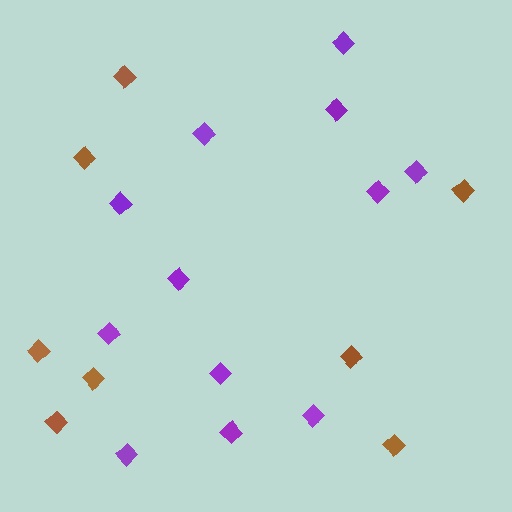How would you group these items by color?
There are 2 groups: one group of brown diamonds (8) and one group of purple diamonds (12).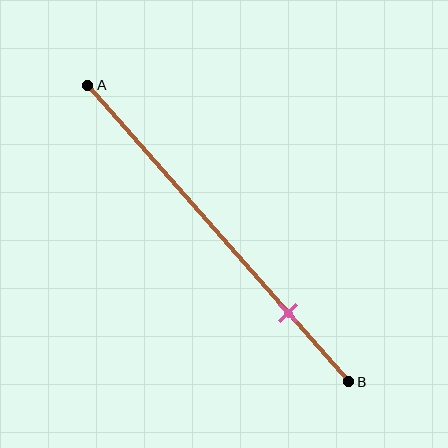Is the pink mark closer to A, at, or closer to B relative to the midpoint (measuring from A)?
The pink mark is closer to point B than the midpoint of segment AB.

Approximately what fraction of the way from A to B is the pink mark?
The pink mark is approximately 75% of the way from A to B.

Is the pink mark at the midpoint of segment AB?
No, the mark is at about 75% from A, not at the 50% midpoint.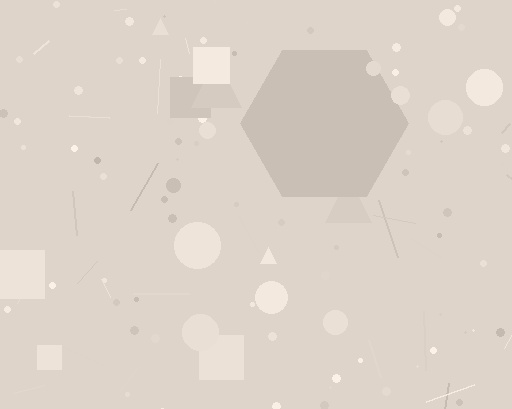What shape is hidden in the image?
A hexagon is hidden in the image.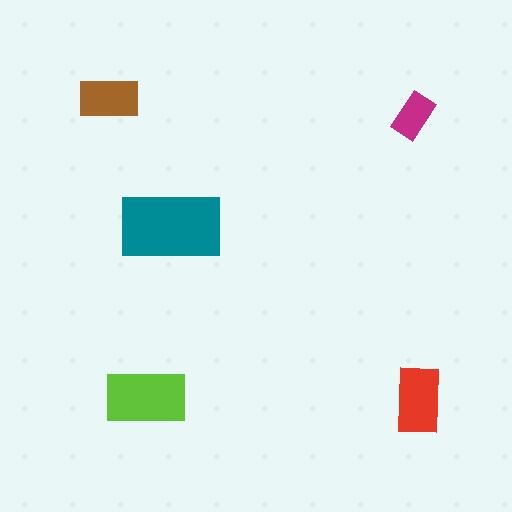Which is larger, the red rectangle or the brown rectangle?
The red one.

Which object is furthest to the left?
The brown rectangle is leftmost.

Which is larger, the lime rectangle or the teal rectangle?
The teal one.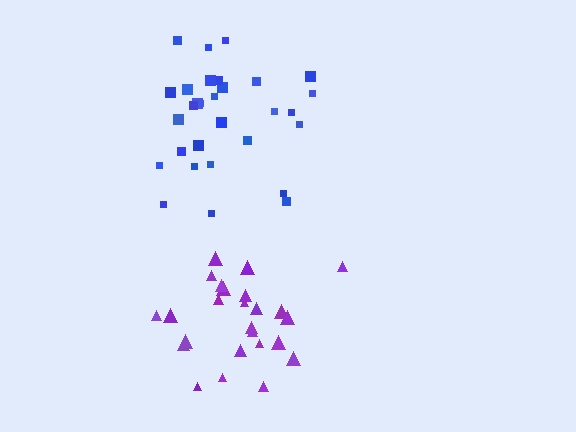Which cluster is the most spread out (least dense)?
Blue.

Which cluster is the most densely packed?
Purple.